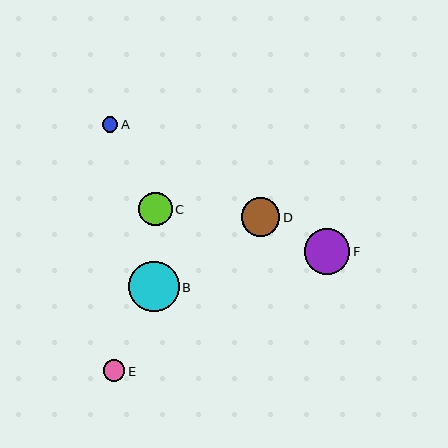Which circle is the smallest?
Circle A is the smallest with a size of approximately 16 pixels.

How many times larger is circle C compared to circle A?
Circle C is approximately 2.1 times the size of circle A.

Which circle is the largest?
Circle B is the largest with a size of approximately 50 pixels.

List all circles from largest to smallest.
From largest to smallest: B, F, D, C, E, A.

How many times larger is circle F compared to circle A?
Circle F is approximately 2.9 times the size of circle A.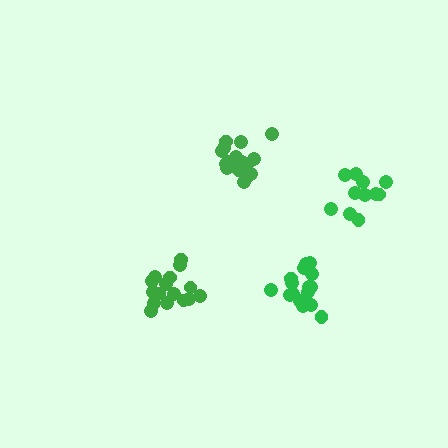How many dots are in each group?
Group 1: 16 dots, Group 2: 17 dots, Group 3: 16 dots, Group 4: 11 dots (60 total).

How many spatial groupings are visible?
There are 4 spatial groupings.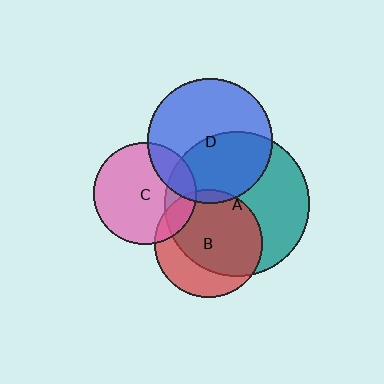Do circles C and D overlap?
Yes.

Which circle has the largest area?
Circle A (teal).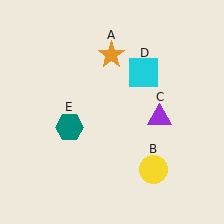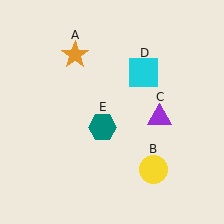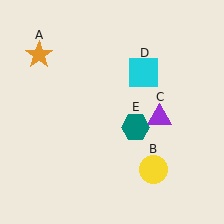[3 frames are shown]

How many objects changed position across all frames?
2 objects changed position: orange star (object A), teal hexagon (object E).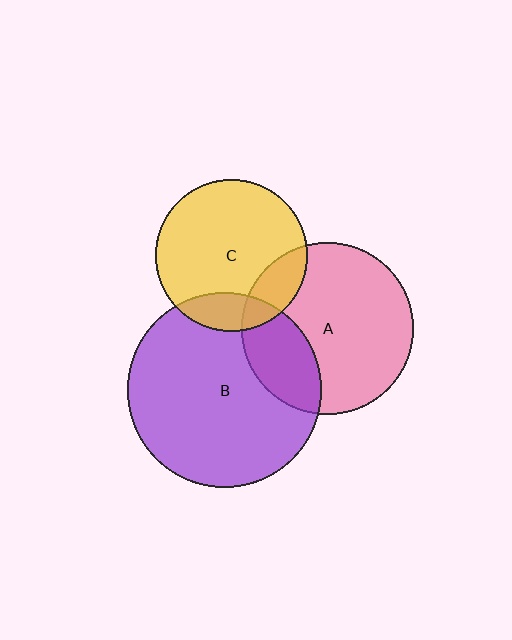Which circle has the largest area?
Circle B (purple).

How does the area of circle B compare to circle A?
Approximately 1.3 times.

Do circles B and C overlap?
Yes.